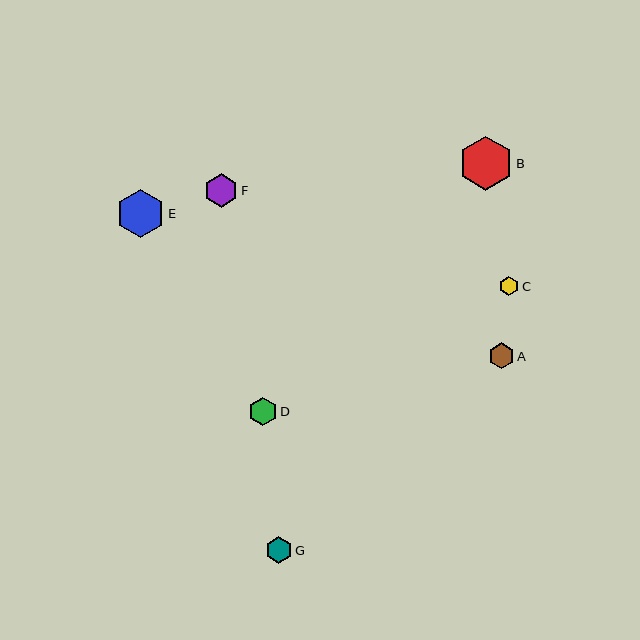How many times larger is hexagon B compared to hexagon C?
Hexagon B is approximately 2.8 times the size of hexagon C.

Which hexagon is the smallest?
Hexagon C is the smallest with a size of approximately 19 pixels.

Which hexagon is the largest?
Hexagon B is the largest with a size of approximately 54 pixels.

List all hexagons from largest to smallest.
From largest to smallest: B, E, F, D, G, A, C.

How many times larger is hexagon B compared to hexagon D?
Hexagon B is approximately 1.9 times the size of hexagon D.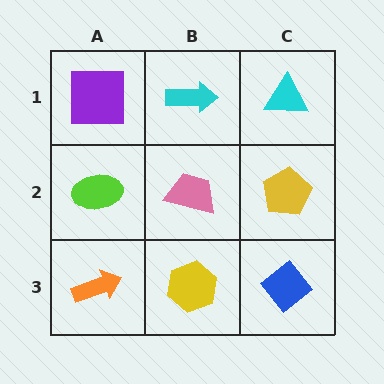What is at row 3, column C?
A blue diamond.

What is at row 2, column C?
A yellow pentagon.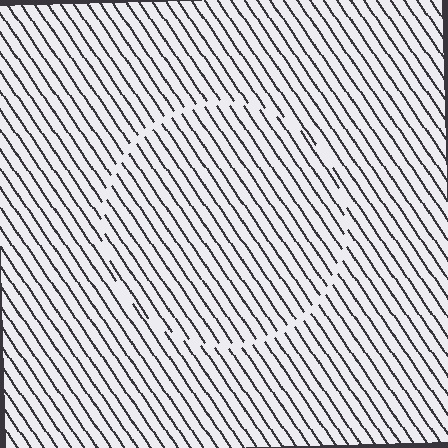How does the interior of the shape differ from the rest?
The interior of the shape contains the same grating, shifted by half a period — the contour is defined by the phase discontinuity where line-ends from the inner and outer gratings abut.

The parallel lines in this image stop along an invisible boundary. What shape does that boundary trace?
An illusory circle. The interior of the shape contains the same grating, shifted by half a period — the contour is defined by the phase discontinuity where line-ends from the inner and outer gratings abut.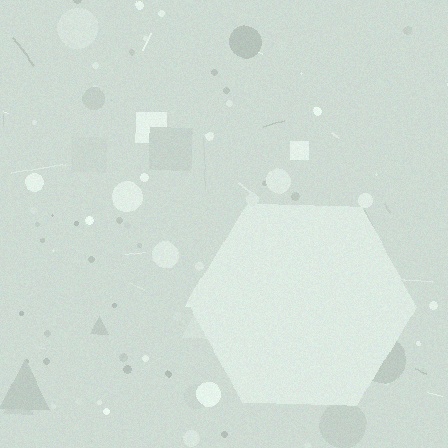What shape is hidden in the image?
A hexagon is hidden in the image.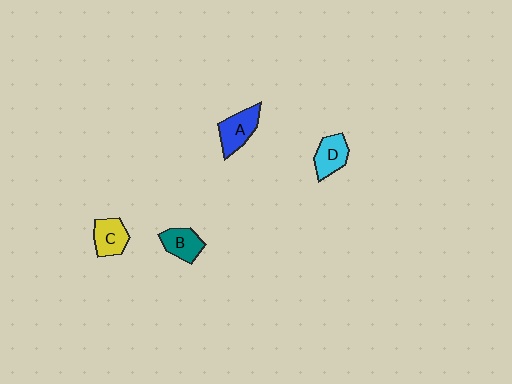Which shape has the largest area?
Shape A (blue).